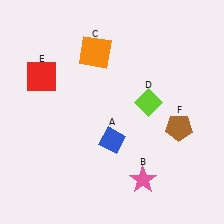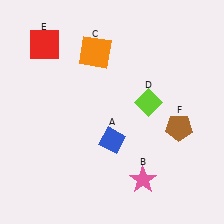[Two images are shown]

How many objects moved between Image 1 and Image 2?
1 object moved between the two images.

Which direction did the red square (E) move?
The red square (E) moved up.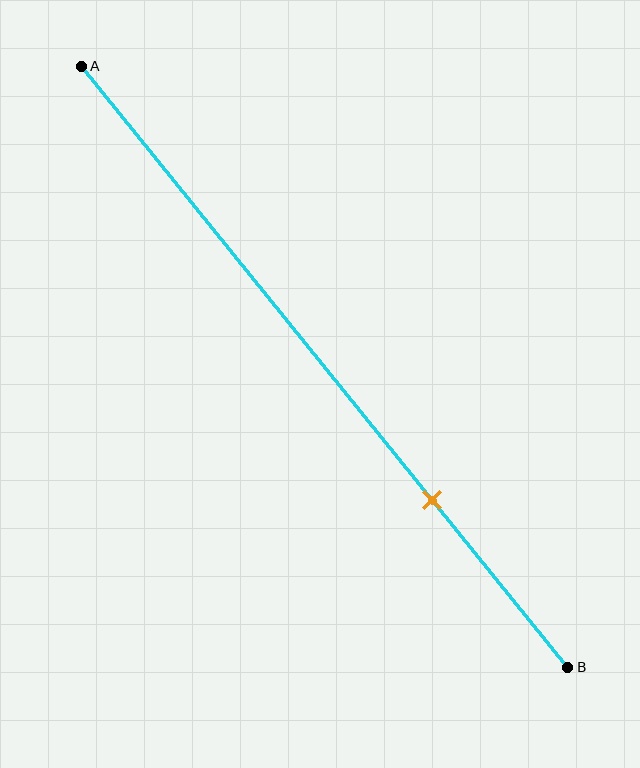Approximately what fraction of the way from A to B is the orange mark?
The orange mark is approximately 70% of the way from A to B.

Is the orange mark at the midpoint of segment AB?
No, the mark is at about 70% from A, not at the 50% midpoint.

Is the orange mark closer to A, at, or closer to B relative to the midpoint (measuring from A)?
The orange mark is closer to point B than the midpoint of segment AB.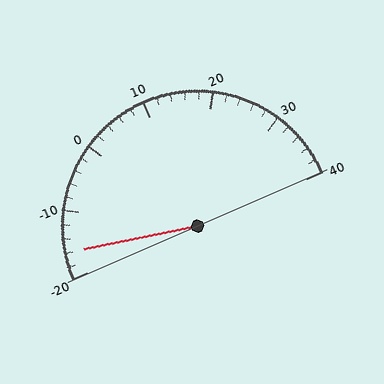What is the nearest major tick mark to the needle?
The nearest major tick mark is -20.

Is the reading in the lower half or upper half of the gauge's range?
The reading is in the lower half of the range (-20 to 40).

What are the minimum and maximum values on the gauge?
The gauge ranges from -20 to 40.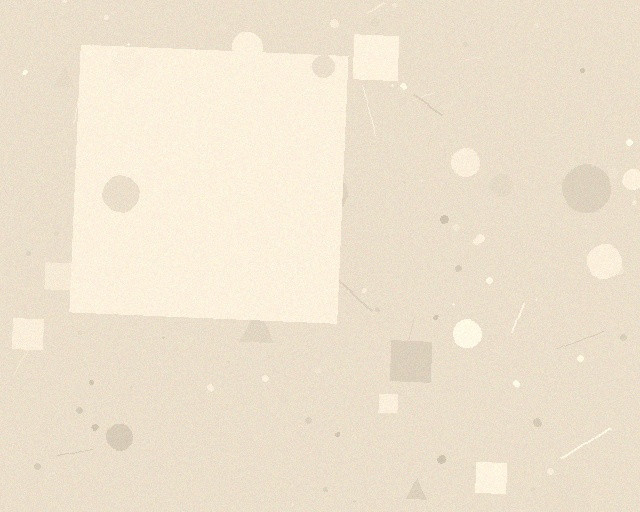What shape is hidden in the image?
A square is hidden in the image.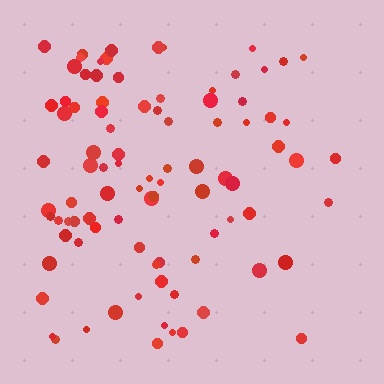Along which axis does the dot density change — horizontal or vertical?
Horizontal.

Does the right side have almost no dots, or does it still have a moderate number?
Still a moderate number, just noticeably fewer than the left.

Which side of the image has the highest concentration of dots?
The left.